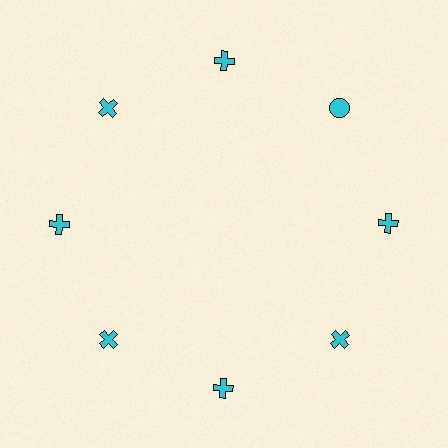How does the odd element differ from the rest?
It has a different shape: circle instead of cross.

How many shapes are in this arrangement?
There are 8 shapes arranged in a ring pattern.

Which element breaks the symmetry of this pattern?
The cyan circle at roughly the 2 o'clock position breaks the symmetry. All other shapes are cyan crosses.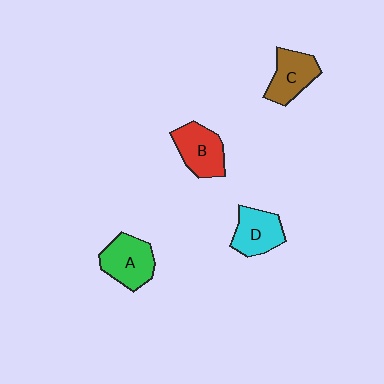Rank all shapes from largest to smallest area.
From largest to smallest: A (green), B (red), C (brown), D (cyan).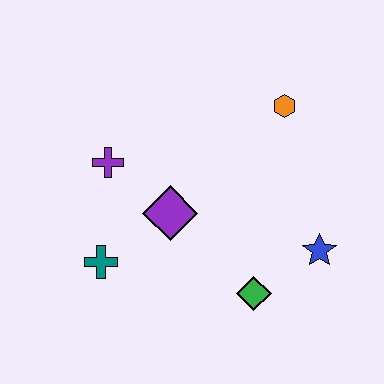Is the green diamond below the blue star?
Yes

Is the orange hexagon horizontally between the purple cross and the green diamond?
No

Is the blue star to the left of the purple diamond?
No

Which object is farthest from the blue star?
The purple cross is farthest from the blue star.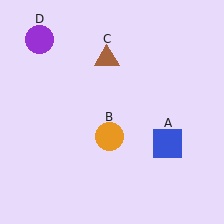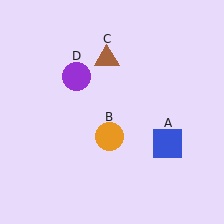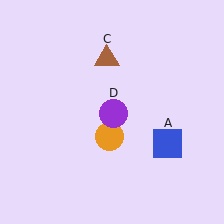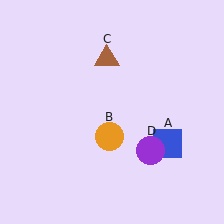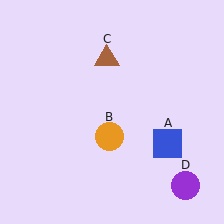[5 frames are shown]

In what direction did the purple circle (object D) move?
The purple circle (object D) moved down and to the right.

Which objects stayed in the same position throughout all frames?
Blue square (object A) and orange circle (object B) and brown triangle (object C) remained stationary.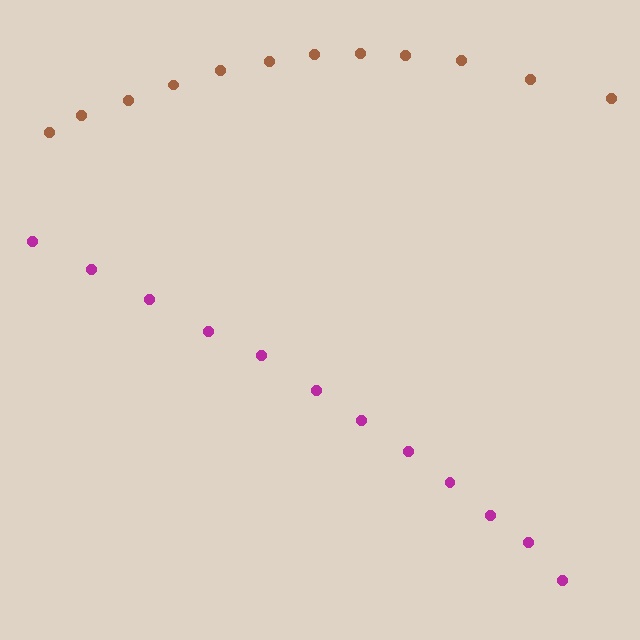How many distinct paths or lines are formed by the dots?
There are 2 distinct paths.